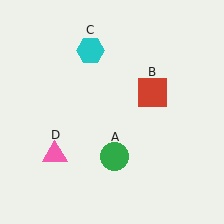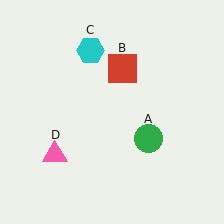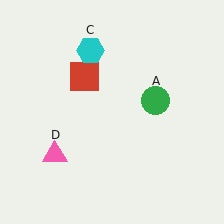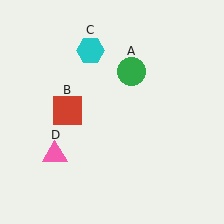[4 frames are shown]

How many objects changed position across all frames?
2 objects changed position: green circle (object A), red square (object B).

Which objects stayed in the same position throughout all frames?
Cyan hexagon (object C) and pink triangle (object D) remained stationary.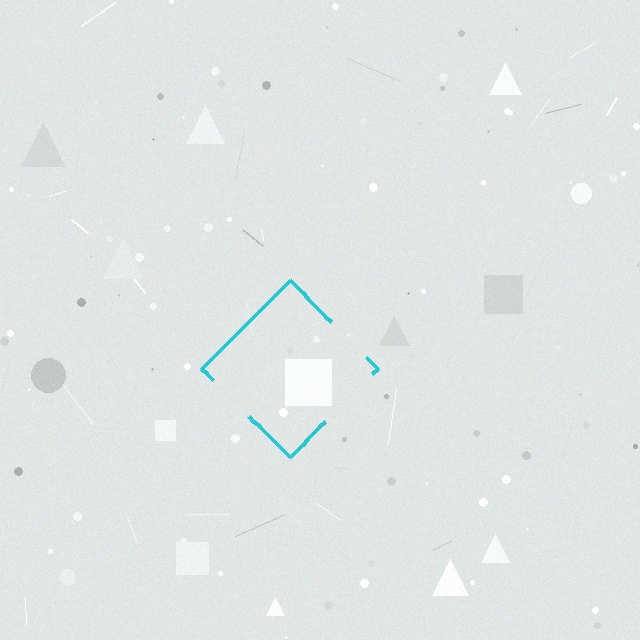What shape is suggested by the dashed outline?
The dashed outline suggests a diamond.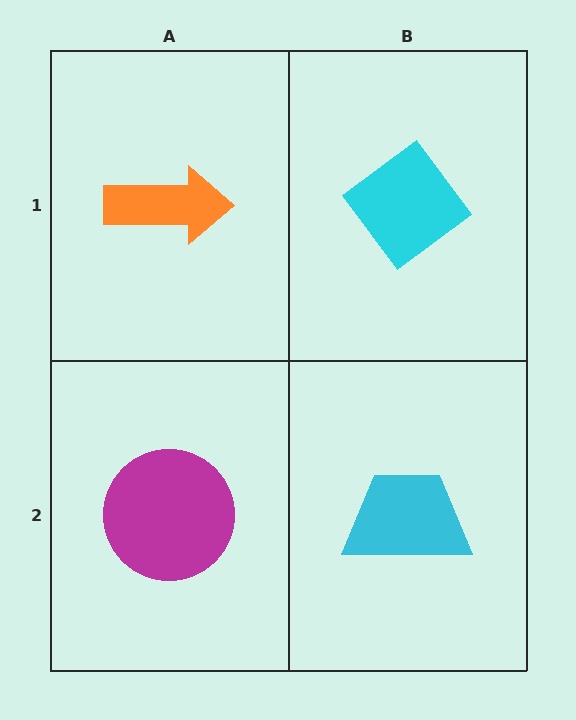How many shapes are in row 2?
2 shapes.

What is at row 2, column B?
A cyan trapezoid.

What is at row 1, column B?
A cyan diamond.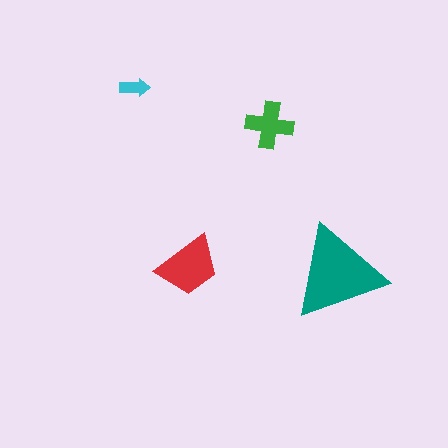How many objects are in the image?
There are 4 objects in the image.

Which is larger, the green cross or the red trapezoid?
The red trapezoid.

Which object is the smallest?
The cyan arrow.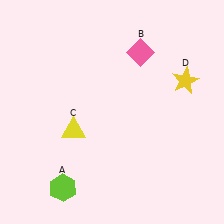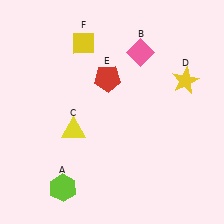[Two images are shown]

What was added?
A red pentagon (E), a yellow diamond (F) were added in Image 2.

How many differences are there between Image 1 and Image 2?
There are 2 differences between the two images.